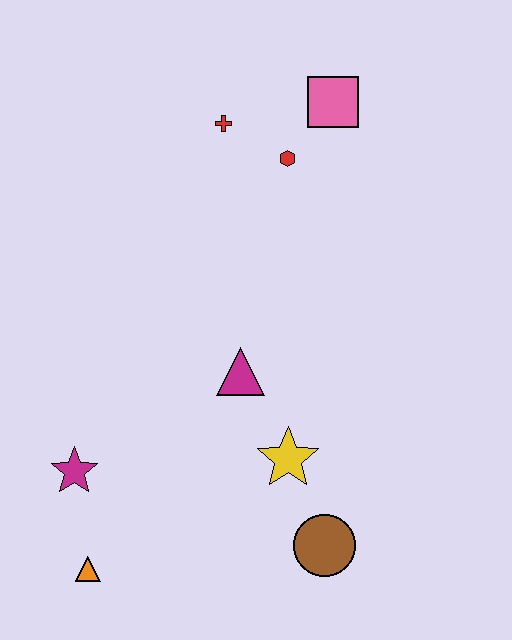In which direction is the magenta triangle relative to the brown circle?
The magenta triangle is above the brown circle.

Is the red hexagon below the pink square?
Yes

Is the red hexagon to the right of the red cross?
Yes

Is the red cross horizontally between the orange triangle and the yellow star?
Yes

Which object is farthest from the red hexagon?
The orange triangle is farthest from the red hexagon.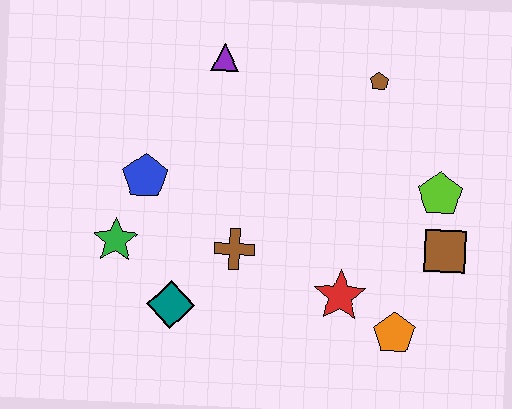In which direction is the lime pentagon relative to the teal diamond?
The lime pentagon is to the right of the teal diamond.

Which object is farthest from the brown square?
The green star is farthest from the brown square.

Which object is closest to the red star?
The orange pentagon is closest to the red star.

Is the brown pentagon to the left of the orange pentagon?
Yes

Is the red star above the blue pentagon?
No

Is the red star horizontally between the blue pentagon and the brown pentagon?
Yes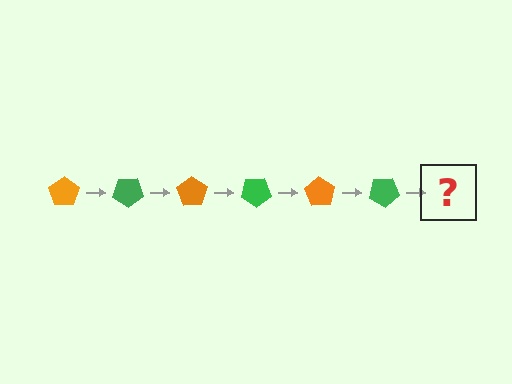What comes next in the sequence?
The next element should be an orange pentagon, rotated 210 degrees from the start.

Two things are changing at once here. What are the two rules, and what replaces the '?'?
The two rules are that it rotates 35 degrees each step and the color cycles through orange and green. The '?' should be an orange pentagon, rotated 210 degrees from the start.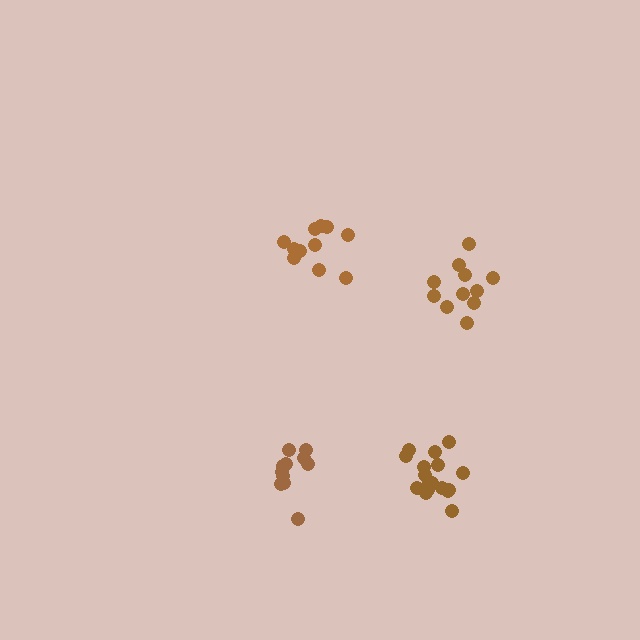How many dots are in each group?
Group 1: 12 dots, Group 2: 11 dots, Group 3: 12 dots, Group 4: 17 dots (52 total).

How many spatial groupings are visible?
There are 4 spatial groupings.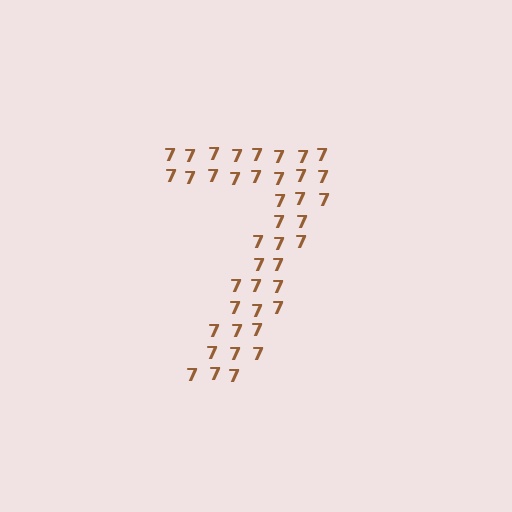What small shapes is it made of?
It is made of small digit 7's.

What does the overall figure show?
The overall figure shows the digit 7.